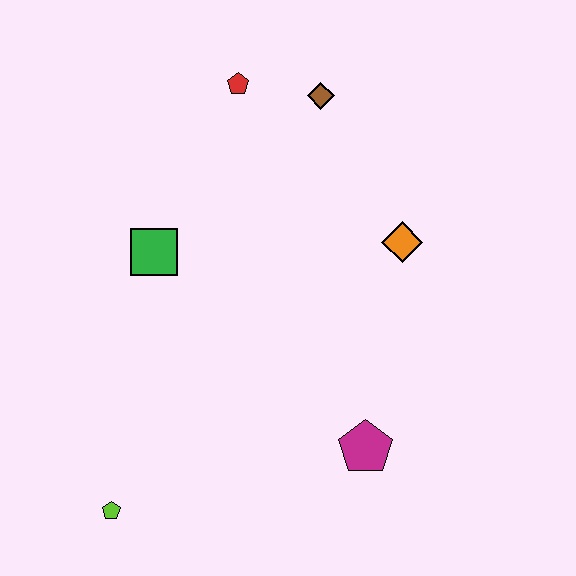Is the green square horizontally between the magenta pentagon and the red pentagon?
No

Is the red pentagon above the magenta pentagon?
Yes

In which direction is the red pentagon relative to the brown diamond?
The red pentagon is to the left of the brown diamond.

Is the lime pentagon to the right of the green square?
No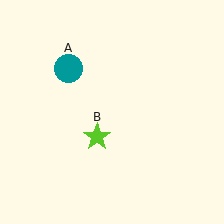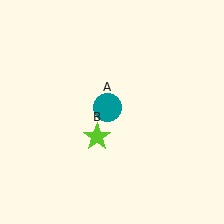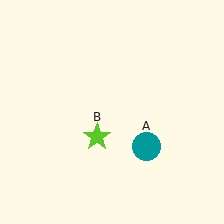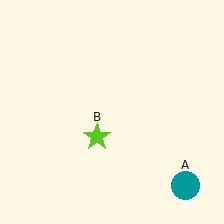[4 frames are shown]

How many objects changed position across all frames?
1 object changed position: teal circle (object A).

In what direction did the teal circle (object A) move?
The teal circle (object A) moved down and to the right.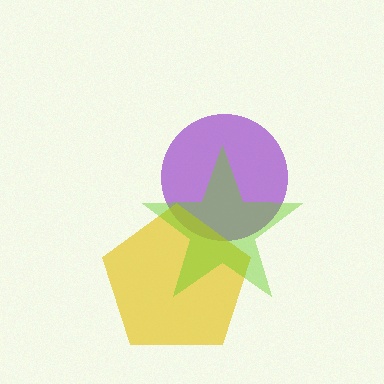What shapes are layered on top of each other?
The layered shapes are: a purple circle, a yellow pentagon, a lime star.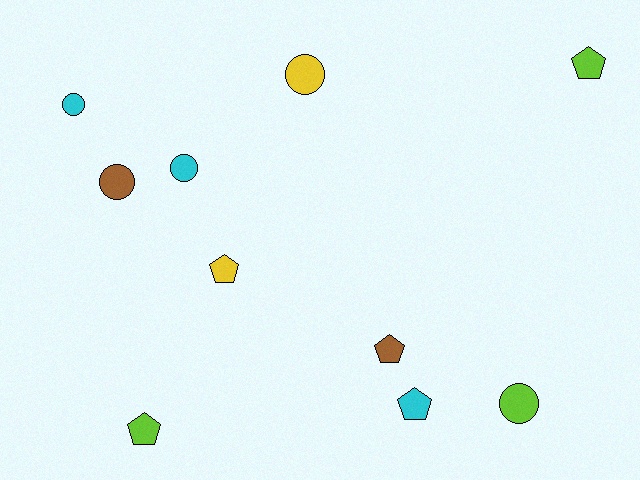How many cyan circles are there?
There are 2 cyan circles.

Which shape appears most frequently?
Pentagon, with 5 objects.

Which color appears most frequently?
Cyan, with 3 objects.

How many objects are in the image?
There are 10 objects.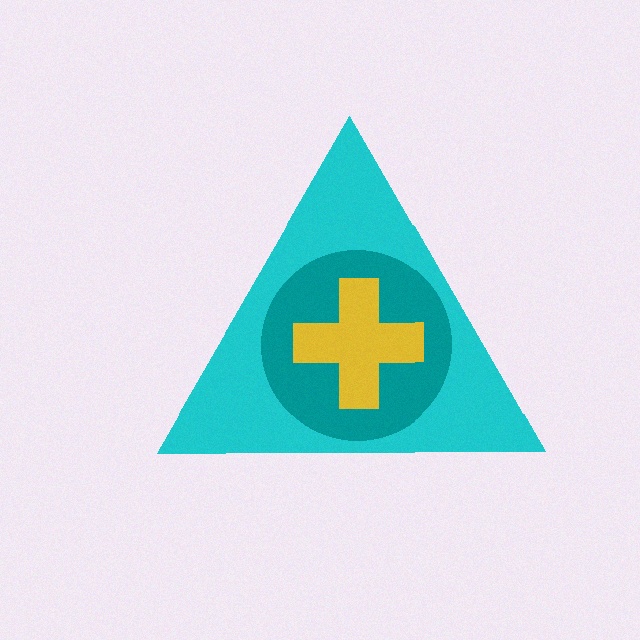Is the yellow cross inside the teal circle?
Yes.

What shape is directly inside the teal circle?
The yellow cross.